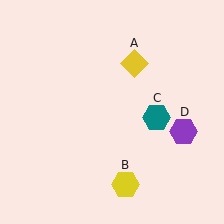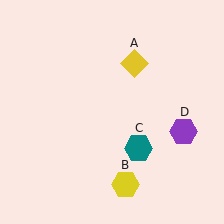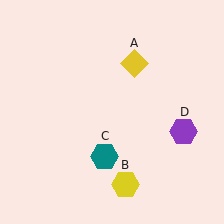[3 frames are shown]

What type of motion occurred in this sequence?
The teal hexagon (object C) rotated clockwise around the center of the scene.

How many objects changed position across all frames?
1 object changed position: teal hexagon (object C).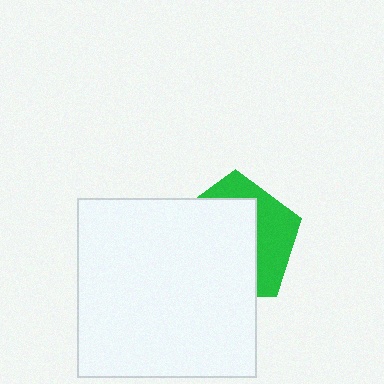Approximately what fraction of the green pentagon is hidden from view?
Roughly 64% of the green pentagon is hidden behind the white square.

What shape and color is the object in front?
The object in front is a white square.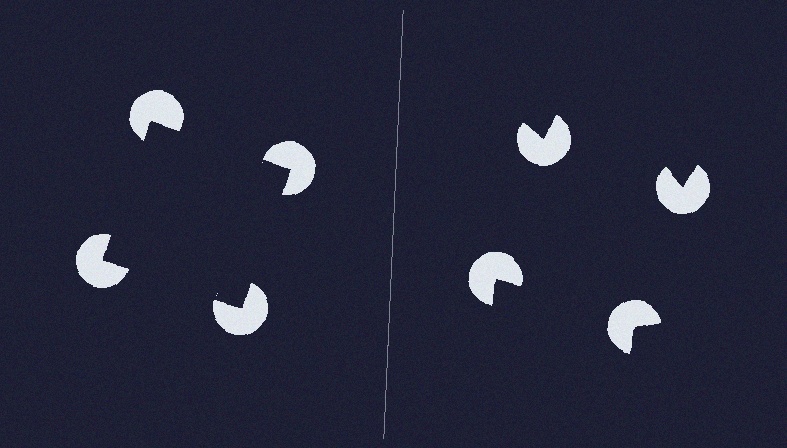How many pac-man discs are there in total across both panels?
8 — 4 on each side.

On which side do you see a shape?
An illusory square appears on the left side. On the right side the wedge cuts are rotated, so no coherent shape forms.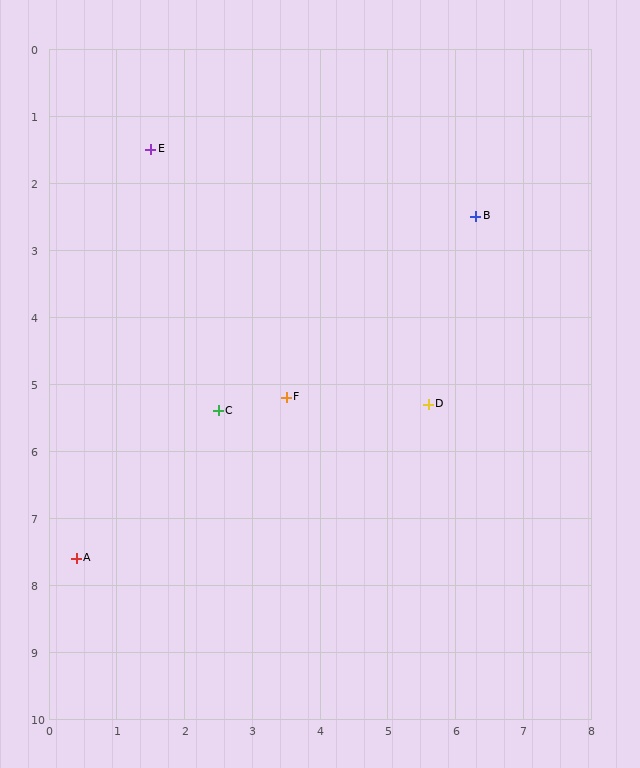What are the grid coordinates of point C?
Point C is at approximately (2.5, 5.4).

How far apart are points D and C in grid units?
Points D and C are about 3.1 grid units apart.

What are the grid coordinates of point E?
Point E is at approximately (1.5, 1.5).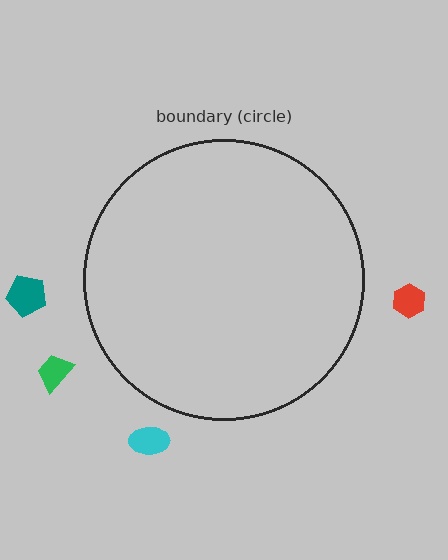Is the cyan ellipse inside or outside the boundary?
Outside.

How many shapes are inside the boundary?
0 inside, 4 outside.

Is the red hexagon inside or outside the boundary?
Outside.